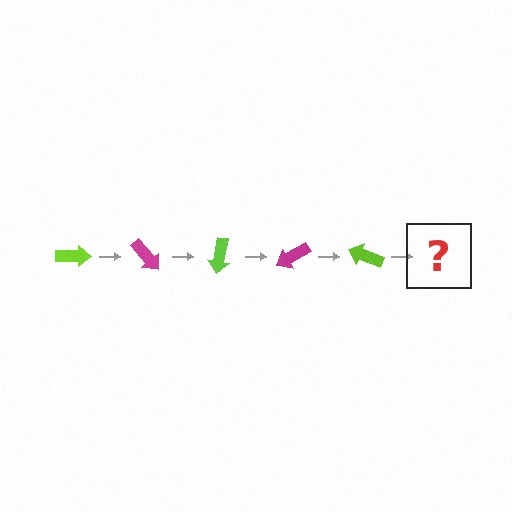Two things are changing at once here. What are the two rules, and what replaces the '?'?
The two rules are that it rotates 50 degrees each step and the color cycles through lime and magenta. The '?' should be a magenta arrow, rotated 250 degrees from the start.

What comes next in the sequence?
The next element should be a magenta arrow, rotated 250 degrees from the start.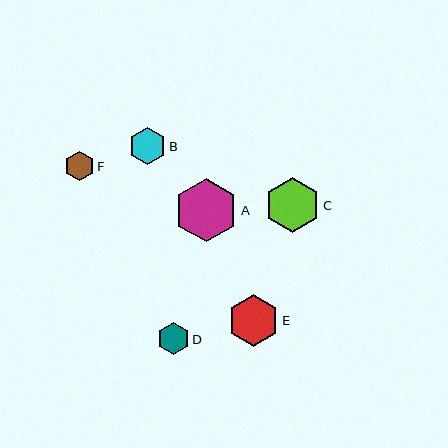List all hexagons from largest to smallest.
From largest to smallest: A, C, E, B, D, F.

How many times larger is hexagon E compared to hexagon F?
Hexagon E is approximately 1.8 times the size of hexagon F.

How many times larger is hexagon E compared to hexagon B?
Hexagon E is approximately 1.4 times the size of hexagon B.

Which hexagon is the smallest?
Hexagon F is the smallest with a size of approximately 30 pixels.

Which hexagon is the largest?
Hexagon A is the largest with a size of approximately 63 pixels.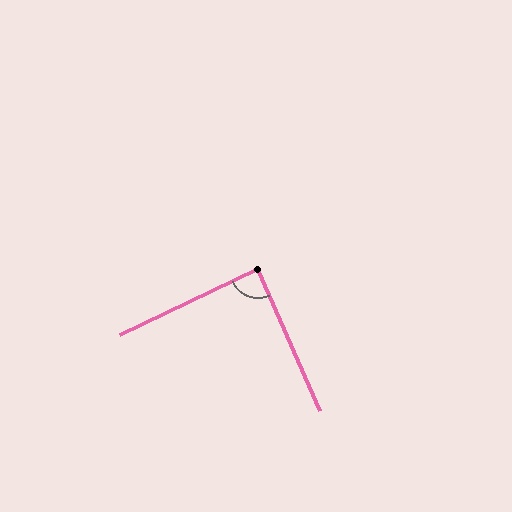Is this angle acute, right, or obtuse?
It is approximately a right angle.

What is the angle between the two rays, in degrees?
Approximately 88 degrees.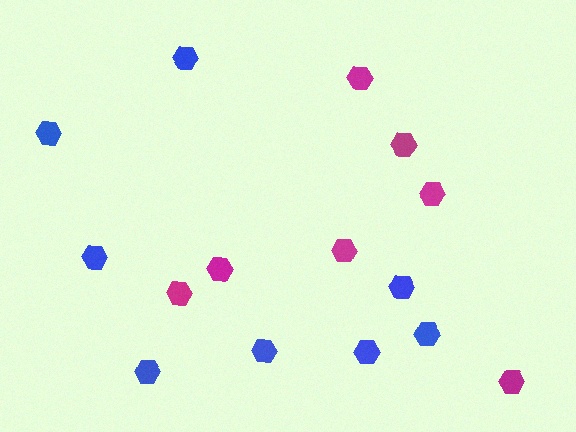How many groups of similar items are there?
There are 2 groups: one group of blue hexagons (8) and one group of magenta hexagons (7).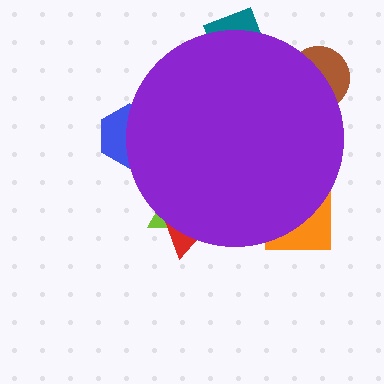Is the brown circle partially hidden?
Yes, the brown circle is partially hidden behind the purple circle.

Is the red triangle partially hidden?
Yes, the red triangle is partially hidden behind the purple circle.